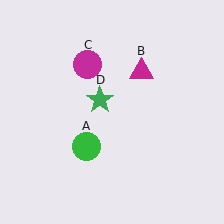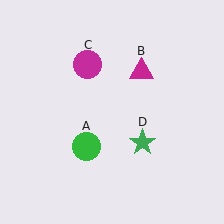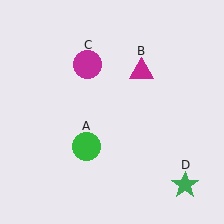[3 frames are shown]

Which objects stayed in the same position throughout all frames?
Green circle (object A) and magenta triangle (object B) and magenta circle (object C) remained stationary.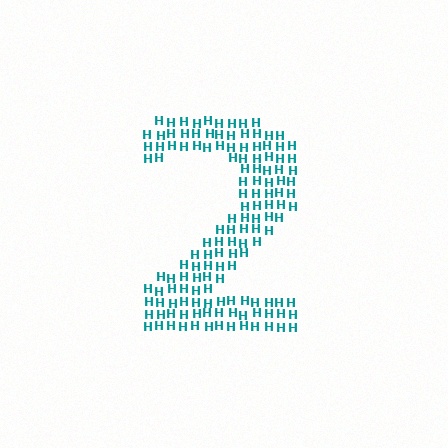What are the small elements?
The small elements are letter H's.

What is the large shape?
The large shape is the digit 2.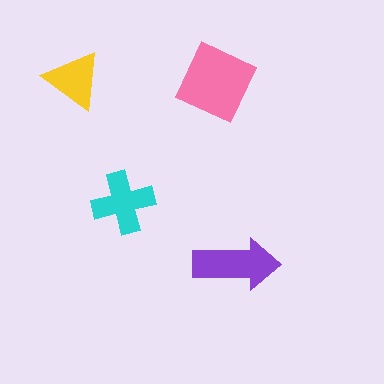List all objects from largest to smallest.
The pink diamond, the purple arrow, the cyan cross, the yellow triangle.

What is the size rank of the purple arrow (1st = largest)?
2nd.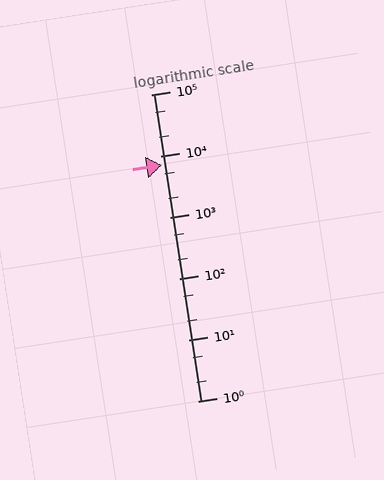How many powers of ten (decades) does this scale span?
The scale spans 5 decades, from 1 to 100000.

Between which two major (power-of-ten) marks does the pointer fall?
The pointer is between 1000 and 10000.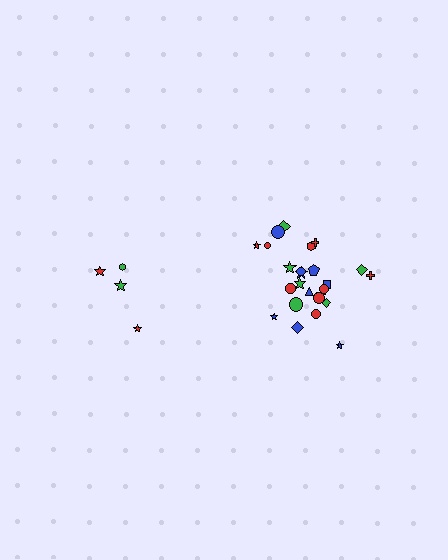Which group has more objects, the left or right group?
The right group.